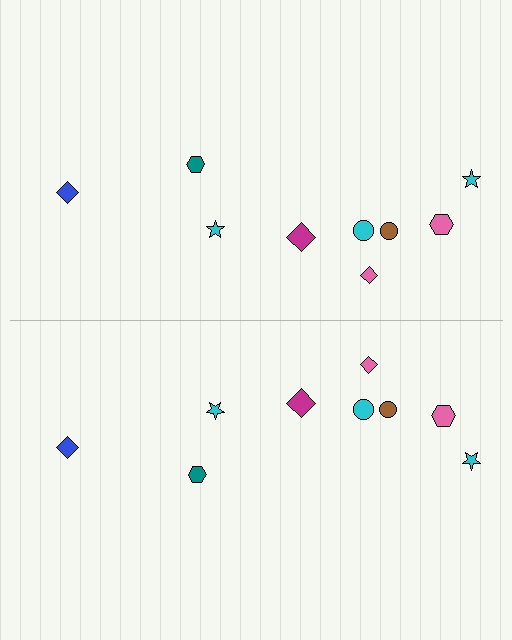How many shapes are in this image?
There are 18 shapes in this image.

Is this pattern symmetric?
Yes, this pattern has bilateral (reflection) symmetry.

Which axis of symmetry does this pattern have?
The pattern has a horizontal axis of symmetry running through the center of the image.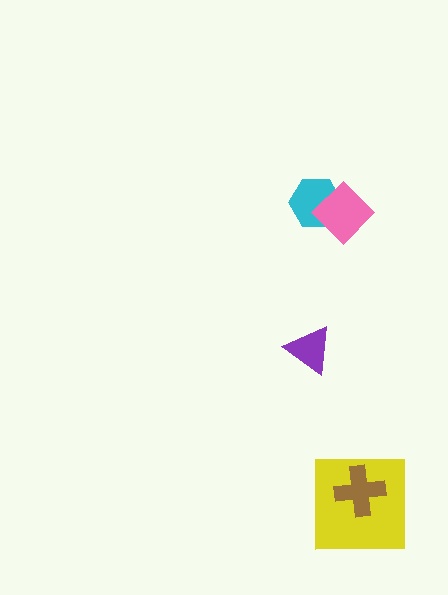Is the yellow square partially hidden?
Yes, it is partially covered by another shape.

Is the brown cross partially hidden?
No, no other shape covers it.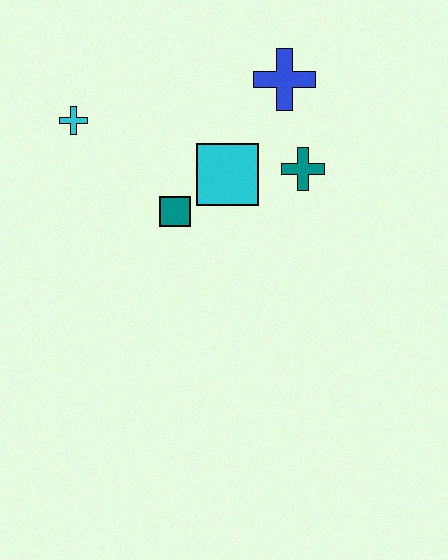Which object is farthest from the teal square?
The blue cross is farthest from the teal square.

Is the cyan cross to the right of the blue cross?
No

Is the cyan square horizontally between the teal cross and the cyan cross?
Yes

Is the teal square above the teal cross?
No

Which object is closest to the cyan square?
The teal square is closest to the cyan square.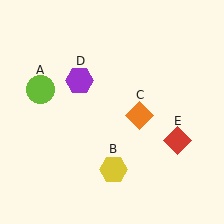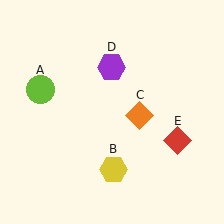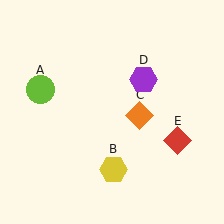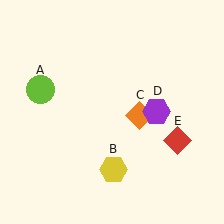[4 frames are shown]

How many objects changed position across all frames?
1 object changed position: purple hexagon (object D).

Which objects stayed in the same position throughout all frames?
Lime circle (object A) and yellow hexagon (object B) and orange diamond (object C) and red diamond (object E) remained stationary.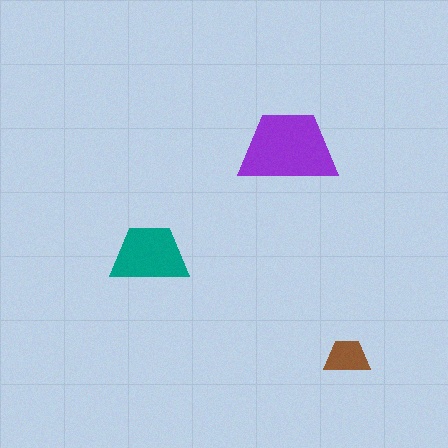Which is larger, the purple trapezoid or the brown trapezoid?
The purple one.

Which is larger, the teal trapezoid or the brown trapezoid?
The teal one.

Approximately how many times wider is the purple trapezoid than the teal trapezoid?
About 1.5 times wider.